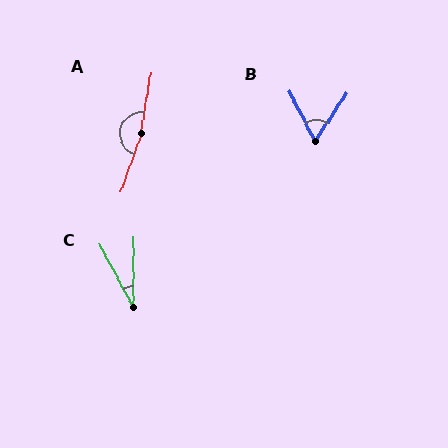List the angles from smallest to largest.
C (29°), B (61°), A (170°).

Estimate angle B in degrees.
Approximately 61 degrees.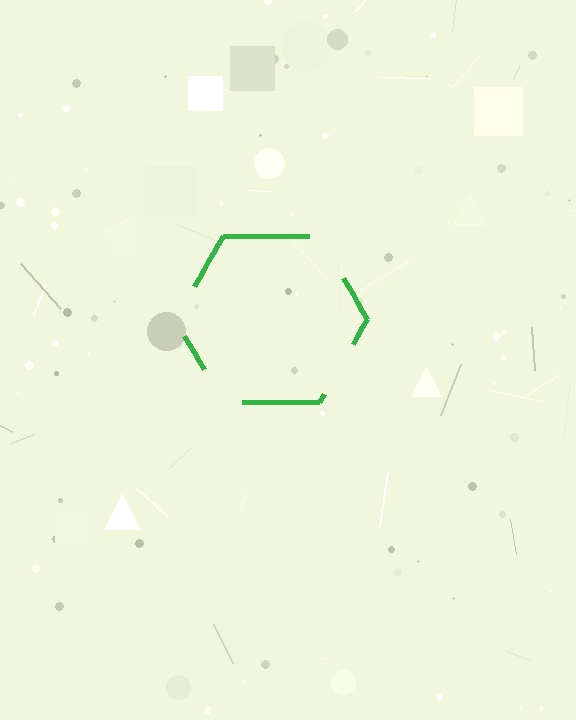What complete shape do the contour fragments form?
The contour fragments form a hexagon.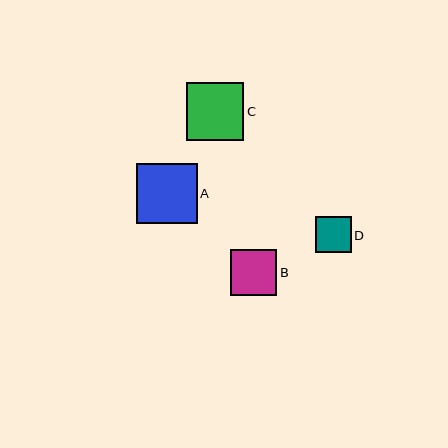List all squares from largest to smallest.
From largest to smallest: A, C, B, D.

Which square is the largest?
Square A is the largest with a size of approximately 61 pixels.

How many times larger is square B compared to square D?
Square B is approximately 1.3 times the size of square D.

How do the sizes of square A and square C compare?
Square A and square C are approximately the same size.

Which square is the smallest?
Square D is the smallest with a size of approximately 36 pixels.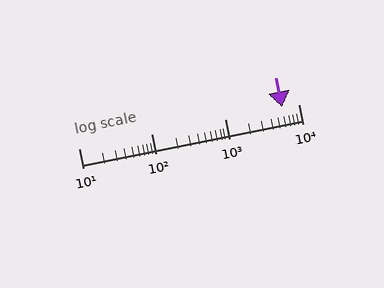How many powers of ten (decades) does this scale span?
The scale spans 3 decades, from 10 to 10000.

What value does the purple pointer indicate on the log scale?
The pointer indicates approximately 6100.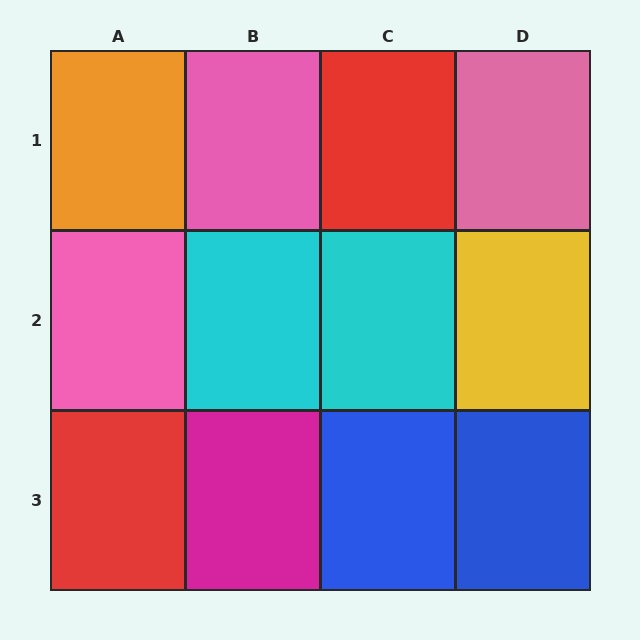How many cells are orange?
1 cell is orange.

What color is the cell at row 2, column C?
Cyan.